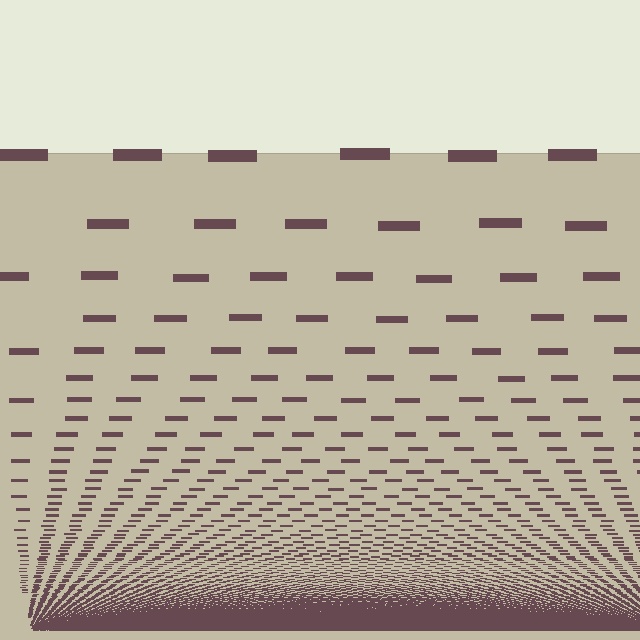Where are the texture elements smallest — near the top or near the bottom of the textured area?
Near the bottom.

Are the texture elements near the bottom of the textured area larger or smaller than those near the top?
Smaller. The gradient is inverted — elements near the bottom are smaller and denser.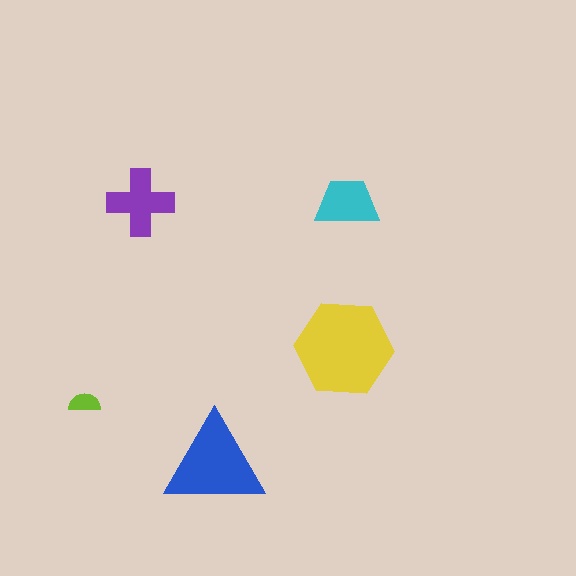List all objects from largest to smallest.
The yellow hexagon, the blue triangle, the purple cross, the cyan trapezoid, the lime semicircle.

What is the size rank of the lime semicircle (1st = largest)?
5th.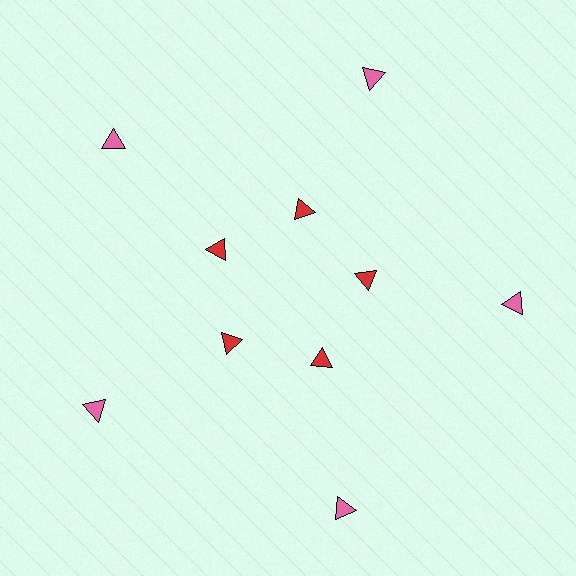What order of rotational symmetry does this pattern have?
This pattern has 5-fold rotational symmetry.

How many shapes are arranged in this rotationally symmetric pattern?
There are 10 shapes, arranged in 5 groups of 2.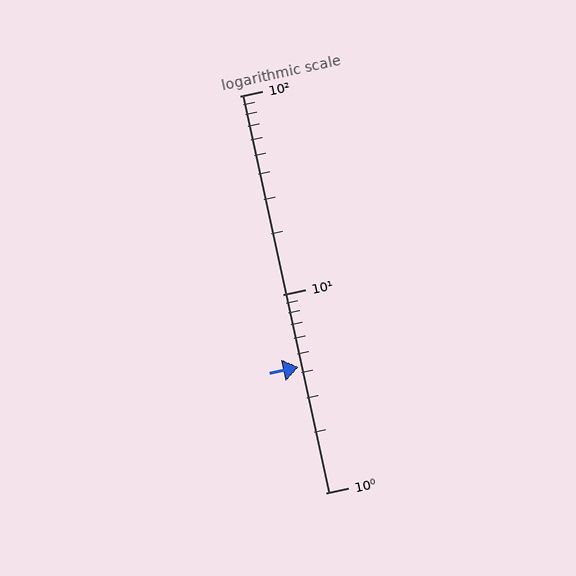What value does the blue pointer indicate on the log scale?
The pointer indicates approximately 4.3.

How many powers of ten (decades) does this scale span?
The scale spans 2 decades, from 1 to 100.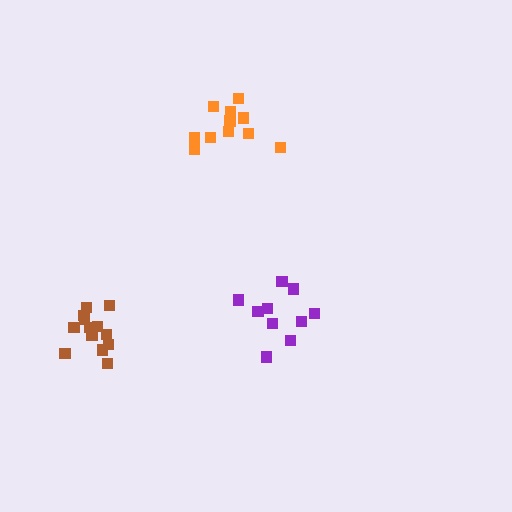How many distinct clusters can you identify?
There are 3 distinct clusters.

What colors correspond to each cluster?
The clusters are colored: purple, orange, brown.